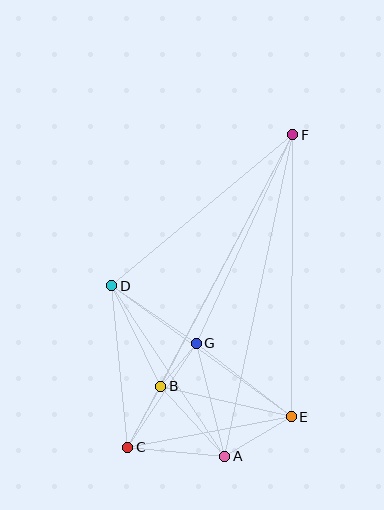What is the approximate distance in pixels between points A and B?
The distance between A and B is approximately 95 pixels.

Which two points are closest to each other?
Points B and G are closest to each other.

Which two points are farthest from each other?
Points C and F are farthest from each other.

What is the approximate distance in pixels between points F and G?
The distance between F and G is approximately 229 pixels.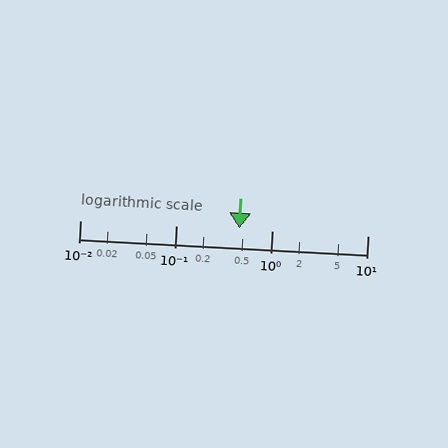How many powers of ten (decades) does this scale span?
The scale spans 3 decades, from 0.01 to 10.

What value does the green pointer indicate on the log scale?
The pointer indicates approximately 0.46.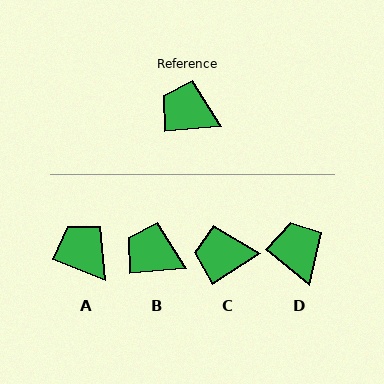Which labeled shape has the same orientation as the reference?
B.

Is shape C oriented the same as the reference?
No, it is off by about 28 degrees.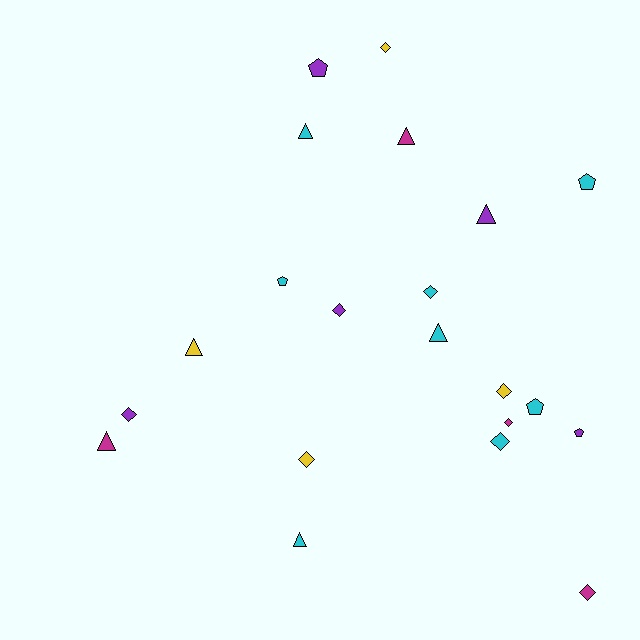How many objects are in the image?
There are 21 objects.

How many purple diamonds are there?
There are 2 purple diamonds.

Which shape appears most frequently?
Diamond, with 9 objects.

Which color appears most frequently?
Cyan, with 8 objects.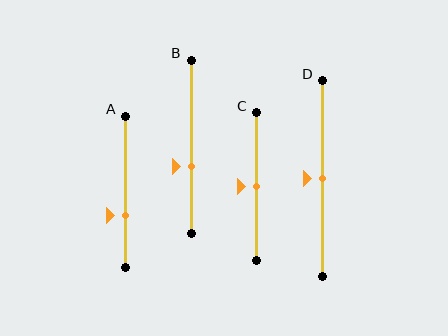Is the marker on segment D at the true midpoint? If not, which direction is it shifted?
Yes, the marker on segment D is at the true midpoint.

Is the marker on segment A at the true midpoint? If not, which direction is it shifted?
No, the marker on segment A is shifted downward by about 15% of the segment length.